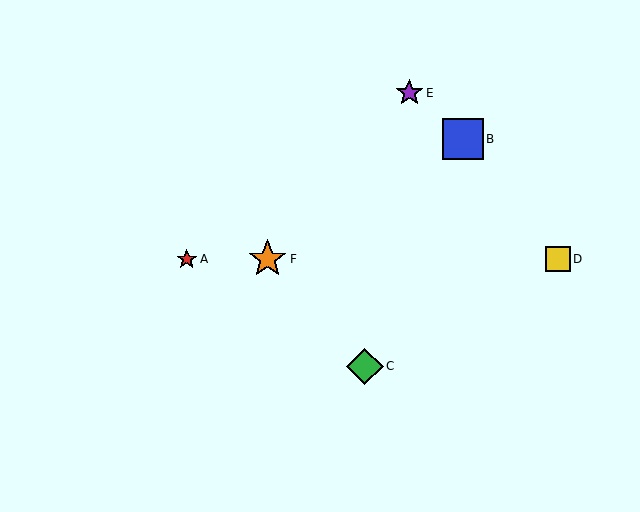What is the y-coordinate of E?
Object E is at y≈93.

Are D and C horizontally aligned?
No, D is at y≈259 and C is at y≈366.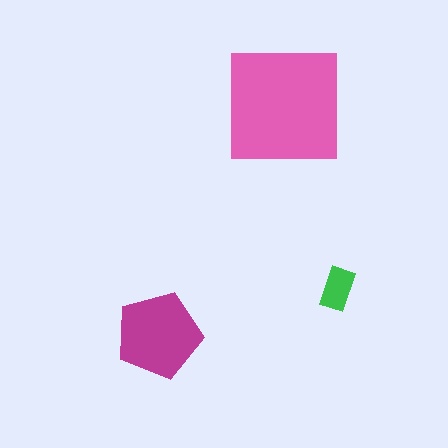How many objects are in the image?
There are 3 objects in the image.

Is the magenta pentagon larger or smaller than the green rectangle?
Larger.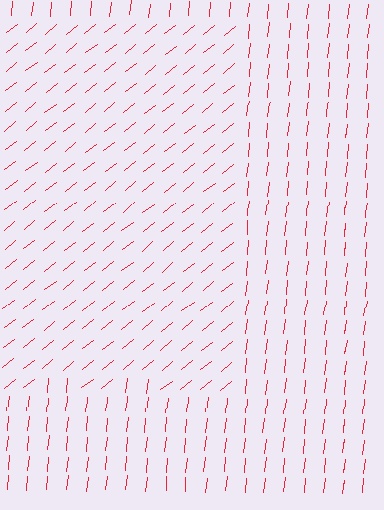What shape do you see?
I see a rectangle.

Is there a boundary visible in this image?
Yes, there is a texture boundary formed by a change in line orientation.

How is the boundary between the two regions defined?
The boundary is defined purely by a change in line orientation (approximately 45 degrees difference). All lines are the same color and thickness.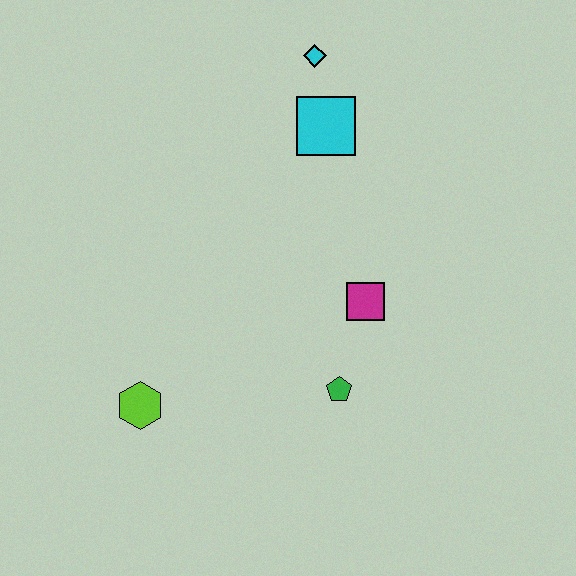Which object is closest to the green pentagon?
The magenta square is closest to the green pentagon.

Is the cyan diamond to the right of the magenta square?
No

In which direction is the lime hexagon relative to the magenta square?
The lime hexagon is to the left of the magenta square.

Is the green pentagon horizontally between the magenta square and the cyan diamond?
Yes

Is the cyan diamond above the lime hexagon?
Yes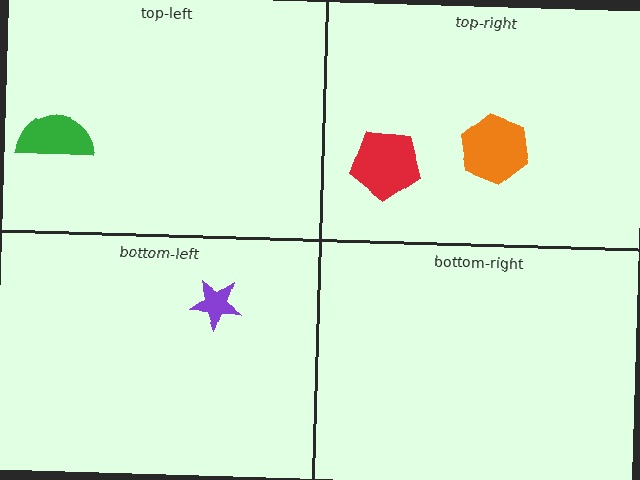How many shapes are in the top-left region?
1.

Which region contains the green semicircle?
The top-left region.